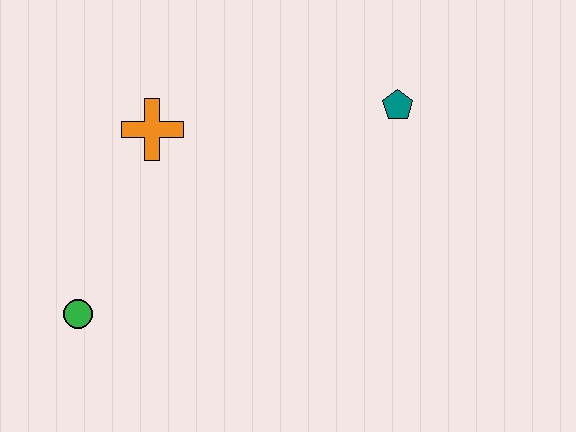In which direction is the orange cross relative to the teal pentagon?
The orange cross is to the left of the teal pentagon.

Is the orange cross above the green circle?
Yes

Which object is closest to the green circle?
The orange cross is closest to the green circle.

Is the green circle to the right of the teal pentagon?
No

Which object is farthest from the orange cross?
The teal pentagon is farthest from the orange cross.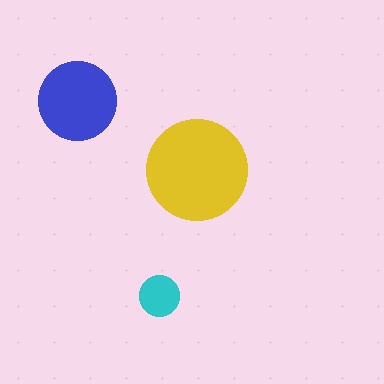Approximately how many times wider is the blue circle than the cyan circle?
About 2 times wider.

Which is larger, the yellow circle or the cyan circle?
The yellow one.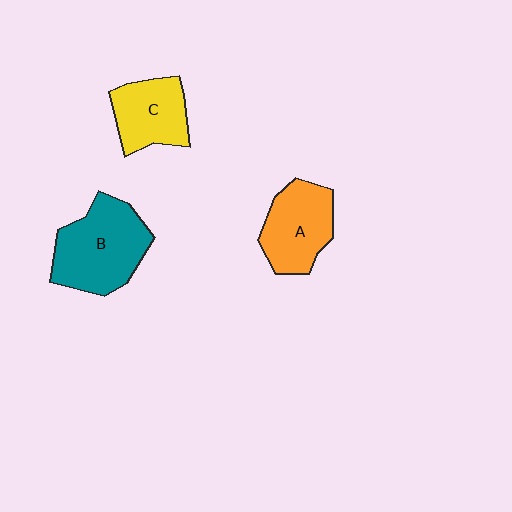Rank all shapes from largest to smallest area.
From largest to smallest: B (teal), A (orange), C (yellow).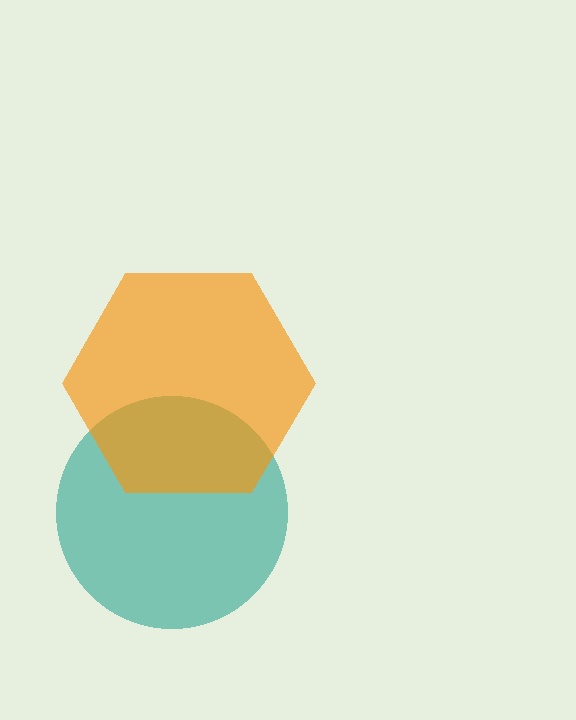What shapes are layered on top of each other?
The layered shapes are: a teal circle, an orange hexagon.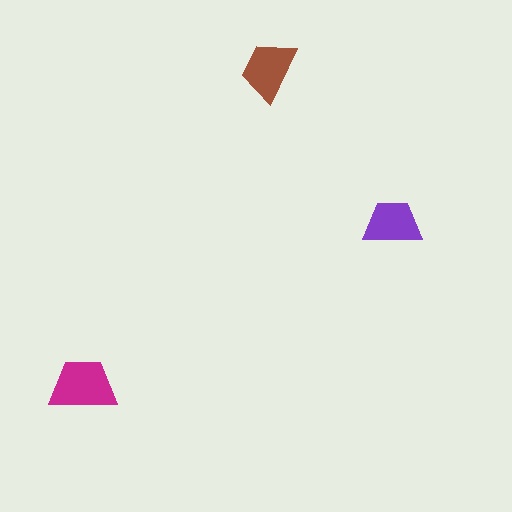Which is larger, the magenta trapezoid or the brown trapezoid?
The magenta one.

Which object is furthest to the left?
The magenta trapezoid is leftmost.